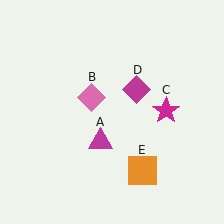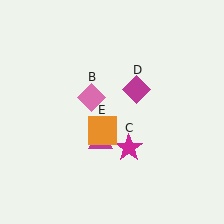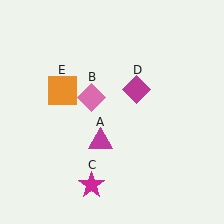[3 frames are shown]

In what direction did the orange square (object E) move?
The orange square (object E) moved up and to the left.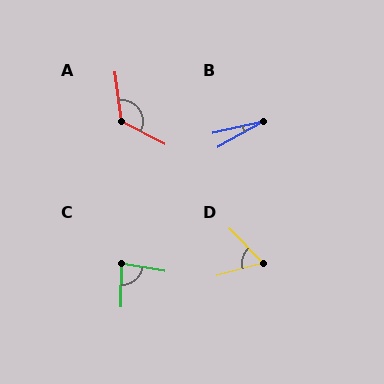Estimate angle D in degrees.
Approximately 61 degrees.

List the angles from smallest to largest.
B (16°), D (61°), C (80°), A (125°).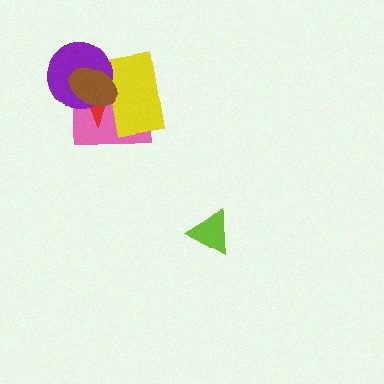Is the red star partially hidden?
Yes, it is partially covered by another shape.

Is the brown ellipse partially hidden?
No, no other shape covers it.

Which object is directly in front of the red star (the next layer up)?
The yellow rectangle is directly in front of the red star.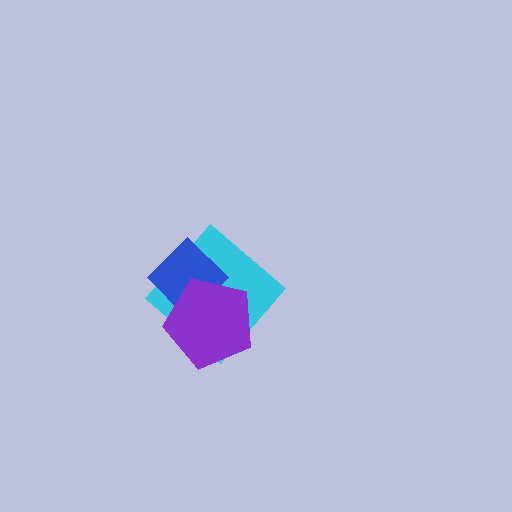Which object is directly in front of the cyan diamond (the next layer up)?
The blue diamond is directly in front of the cyan diamond.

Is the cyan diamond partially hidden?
Yes, it is partially covered by another shape.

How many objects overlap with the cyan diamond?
2 objects overlap with the cyan diamond.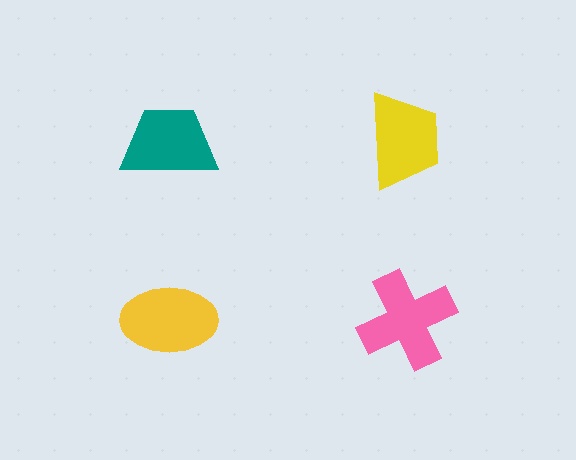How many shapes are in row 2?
2 shapes.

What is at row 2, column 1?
A yellow ellipse.